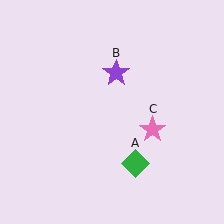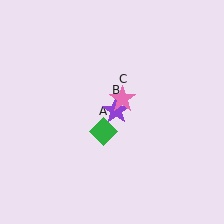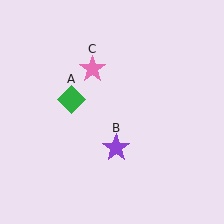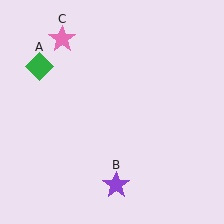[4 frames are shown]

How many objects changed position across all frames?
3 objects changed position: green diamond (object A), purple star (object B), pink star (object C).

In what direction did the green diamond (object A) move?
The green diamond (object A) moved up and to the left.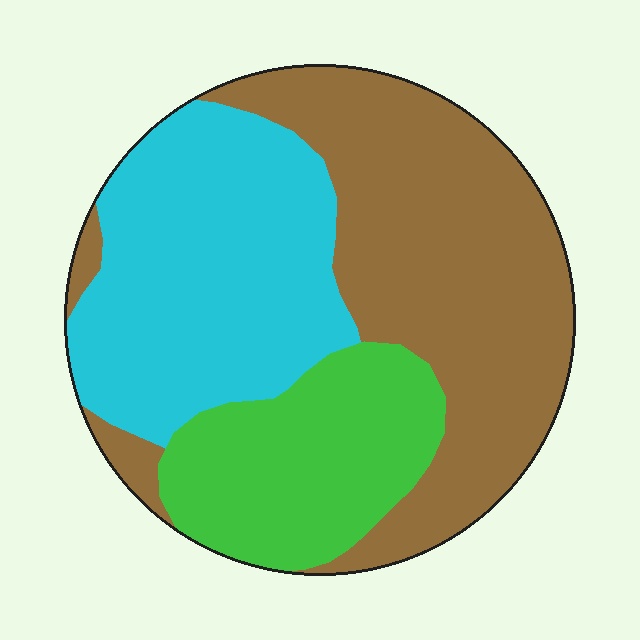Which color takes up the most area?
Brown, at roughly 45%.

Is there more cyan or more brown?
Brown.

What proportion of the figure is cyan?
Cyan takes up about one third (1/3) of the figure.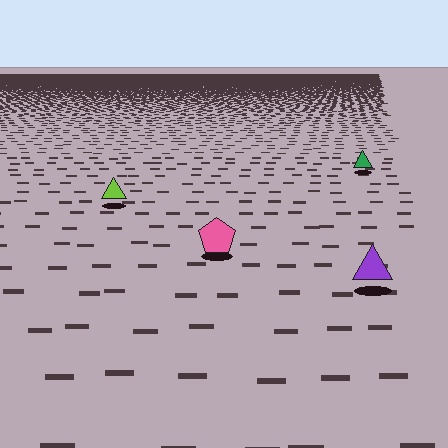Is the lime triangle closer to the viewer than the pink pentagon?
No. The pink pentagon is closer — you can tell from the texture gradient: the ground texture is coarser near it.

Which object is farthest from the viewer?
The green triangle is farthest from the viewer. It appears smaller and the ground texture around it is denser.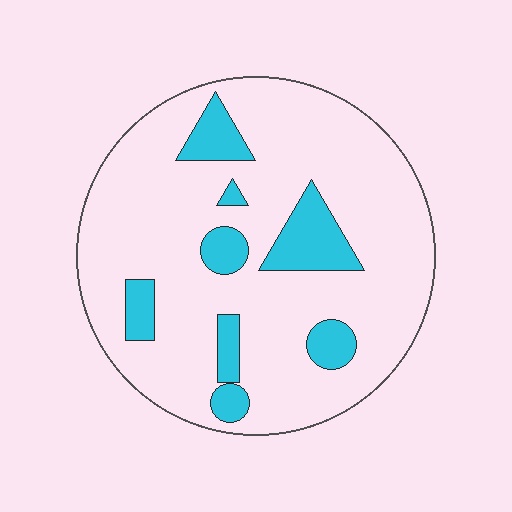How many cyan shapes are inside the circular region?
8.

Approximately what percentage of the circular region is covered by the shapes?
Approximately 15%.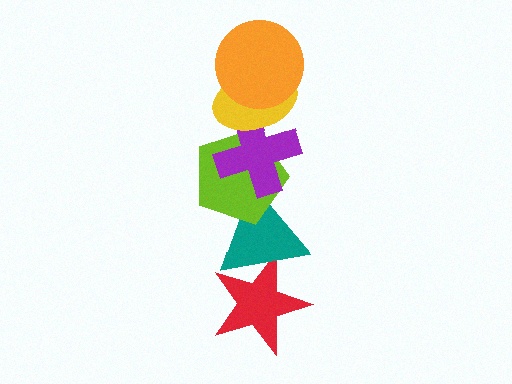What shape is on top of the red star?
The teal triangle is on top of the red star.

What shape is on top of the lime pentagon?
The purple cross is on top of the lime pentagon.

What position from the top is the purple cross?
The purple cross is 3rd from the top.